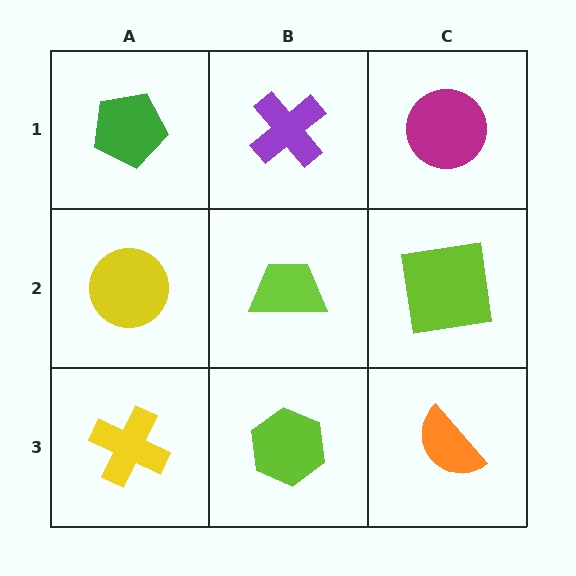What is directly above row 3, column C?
A lime square.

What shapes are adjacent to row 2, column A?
A green pentagon (row 1, column A), a yellow cross (row 3, column A), a lime trapezoid (row 2, column B).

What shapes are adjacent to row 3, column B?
A lime trapezoid (row 2, column B), a yellow cross (row 3, column A), an orange semicircle (row 3, column C).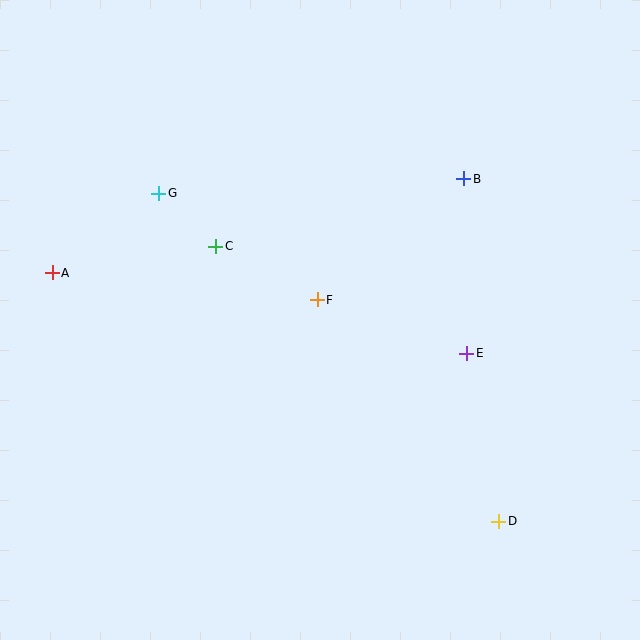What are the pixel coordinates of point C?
Point C is at (216, 247).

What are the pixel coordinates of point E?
Point E is at (467, 353).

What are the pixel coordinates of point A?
Point A is at (52, 273).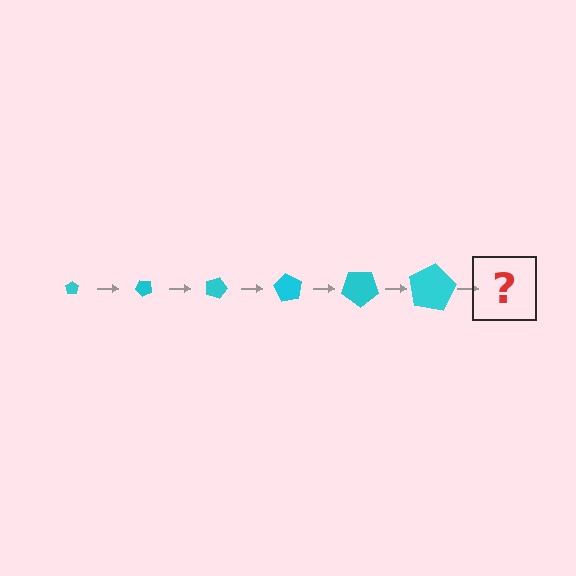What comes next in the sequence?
The next element should be a pentagon, larger than the previous one and rotated 270 degrees from the start.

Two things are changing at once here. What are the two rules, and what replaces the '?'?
The two rules are that the pentagon grows larger each step and it rotates 45 degrees each step. The '?' should be a pentagon, larger than the previous one and rotated 270 degrees from the start.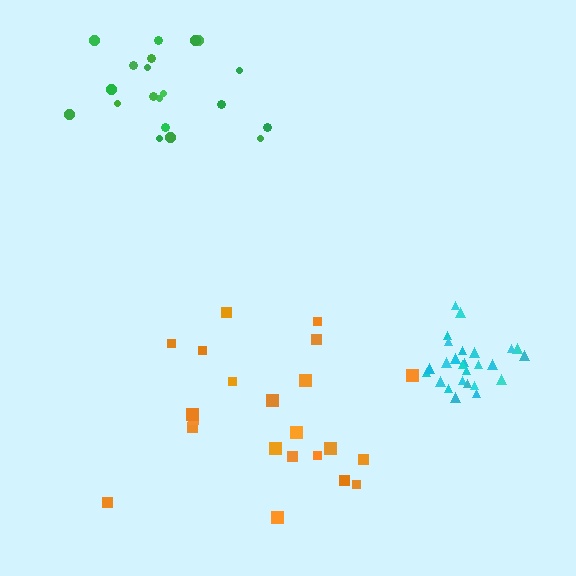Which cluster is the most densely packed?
Cyan.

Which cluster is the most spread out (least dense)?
Orange.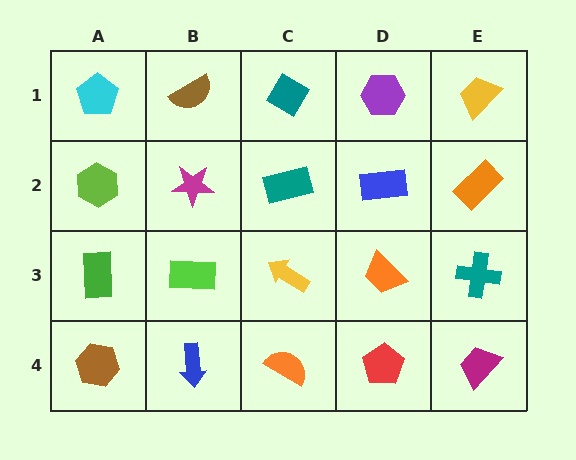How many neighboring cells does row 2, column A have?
3.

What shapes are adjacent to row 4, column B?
A lime rectangle (row 3, column B), a brown hexagon (row 4, column A), an orange semicircle (row 4, column C).